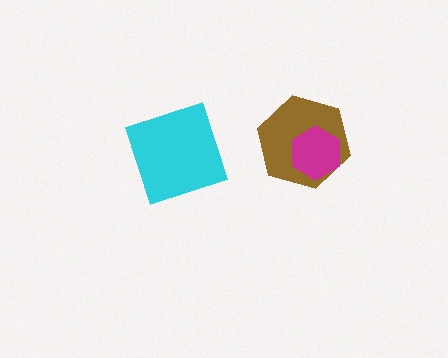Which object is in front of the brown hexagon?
The magenta hexagon is in front of the brown hexagon.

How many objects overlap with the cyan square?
0 objects overlap with the cyan square.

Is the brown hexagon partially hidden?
Yes, it is partially covered by another shape.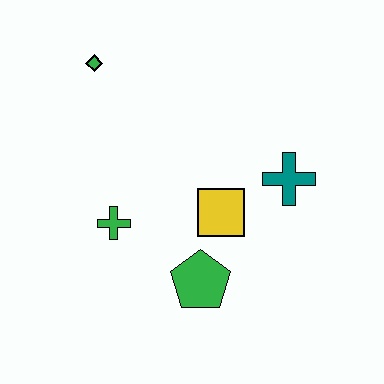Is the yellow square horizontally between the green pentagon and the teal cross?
Yes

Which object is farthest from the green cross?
The teal cross is farthest from the green cross.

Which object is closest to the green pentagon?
The yellow square is closest to the green pentagon.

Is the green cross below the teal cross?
Yes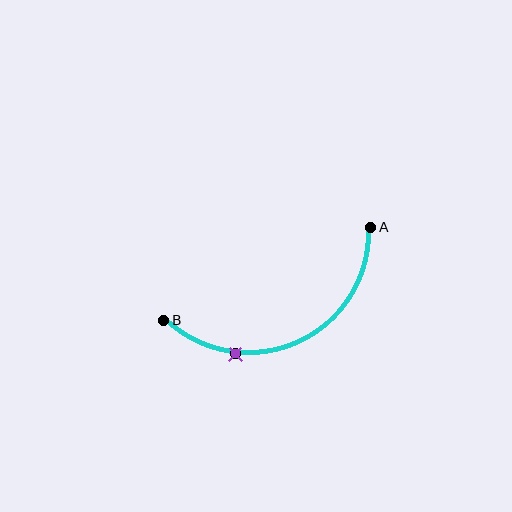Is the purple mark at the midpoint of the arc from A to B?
No. The purple mark lies on the arc but is closer to endpoint B. The arc midpoint would be at the point on the curve equidistant along the arc from both A and B.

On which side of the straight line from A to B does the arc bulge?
The arc bulges below the straight line connecting A and B.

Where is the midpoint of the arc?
The arc midpoint is the point on the curve farthest from the straight line joining A and B. It sits below that line.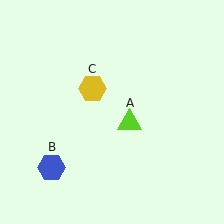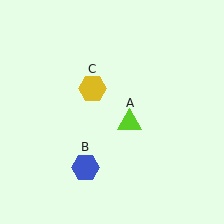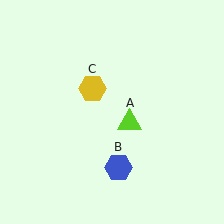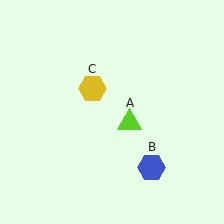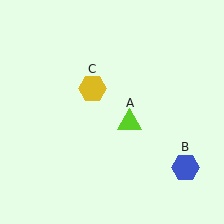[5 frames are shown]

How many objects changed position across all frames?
1 object changed position: blue hexagon (object B).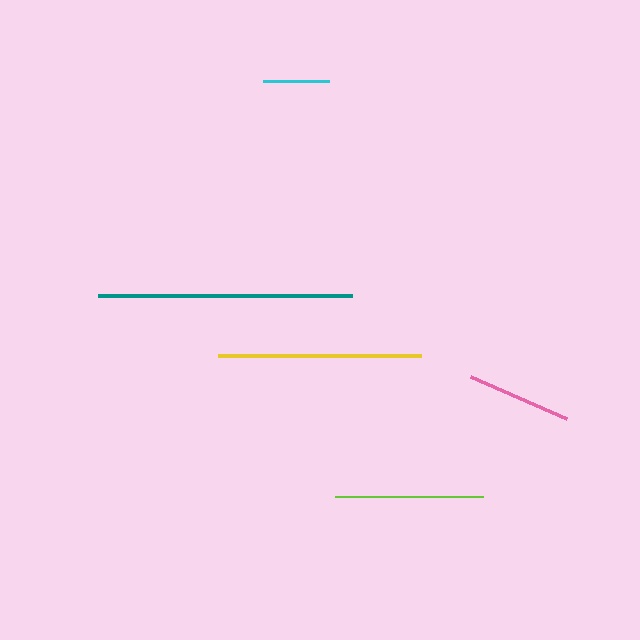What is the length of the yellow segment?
The yellow segment is approximately 203 pixels long.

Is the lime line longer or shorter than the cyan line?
The lime line is longer than the cyan line.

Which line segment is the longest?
The teal line is the longest at approximately 254 pixels.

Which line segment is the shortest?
The cyan line is the shortest at approximately 67 pixels.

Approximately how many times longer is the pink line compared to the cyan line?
The pink line is approximately 1.6 times the length of the cyan line.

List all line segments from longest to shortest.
From longest to shortest: teal, yellow, lime, pink, cyan.